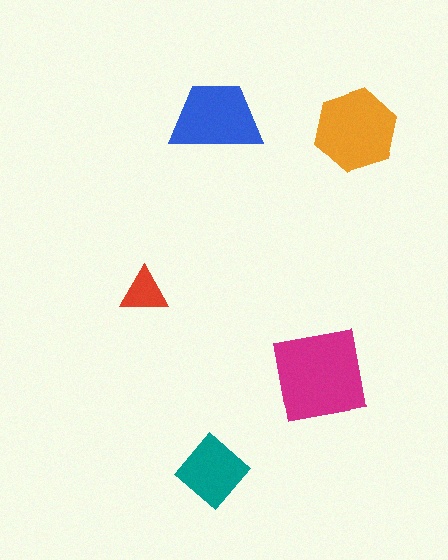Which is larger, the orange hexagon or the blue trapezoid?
The orange hexagon.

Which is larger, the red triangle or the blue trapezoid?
The blue trapezoid.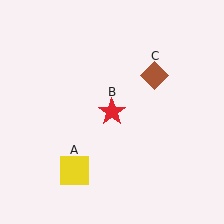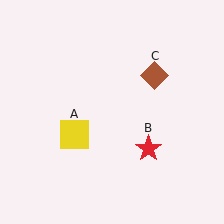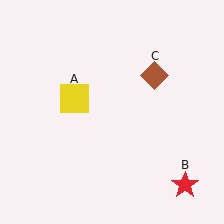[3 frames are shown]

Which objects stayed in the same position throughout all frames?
Brown diamond (object C) remained stationary.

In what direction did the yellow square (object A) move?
The yellow square (object A) moved up.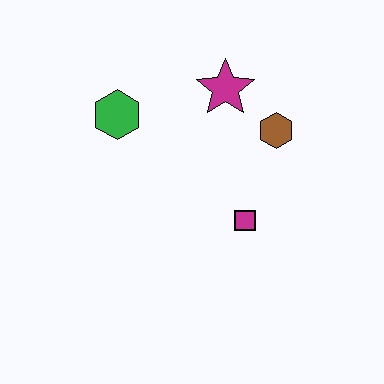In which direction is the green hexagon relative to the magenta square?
The green hexagon is to the left of the magenta square.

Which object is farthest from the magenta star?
The magenta square is farthest from the magenta star.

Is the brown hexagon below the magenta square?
No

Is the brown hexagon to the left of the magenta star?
No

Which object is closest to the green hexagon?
The magenta star is closest to the green hexagon.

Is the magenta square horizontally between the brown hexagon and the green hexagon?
Yes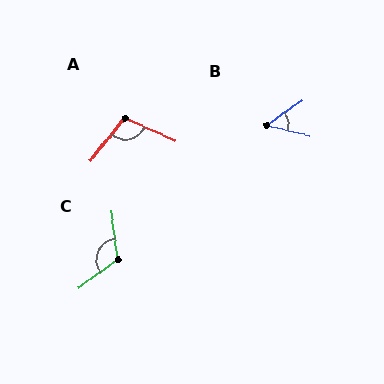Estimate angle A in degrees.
Approximately 105 degrees.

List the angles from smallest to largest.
B (48°), A (105°), C (118°).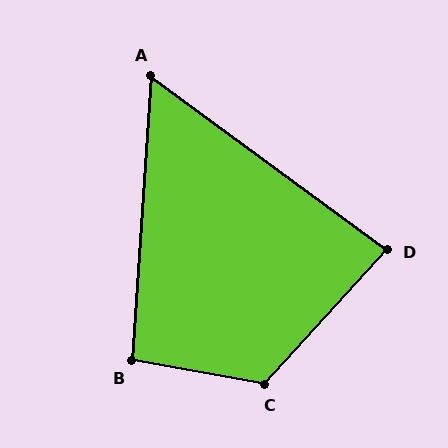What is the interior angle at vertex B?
Approximately 96 degrees (obtuse).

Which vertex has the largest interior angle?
C, at approximately 122 degrees.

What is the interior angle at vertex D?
Approximately 84 degrees (acute).